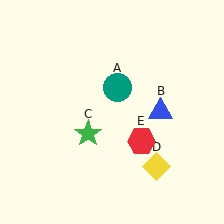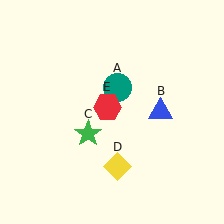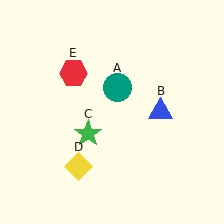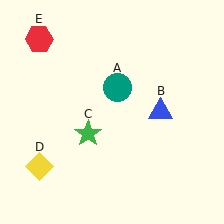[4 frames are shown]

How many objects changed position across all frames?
2 objects changed position: yellow diamond (object D), red hexagon (object E).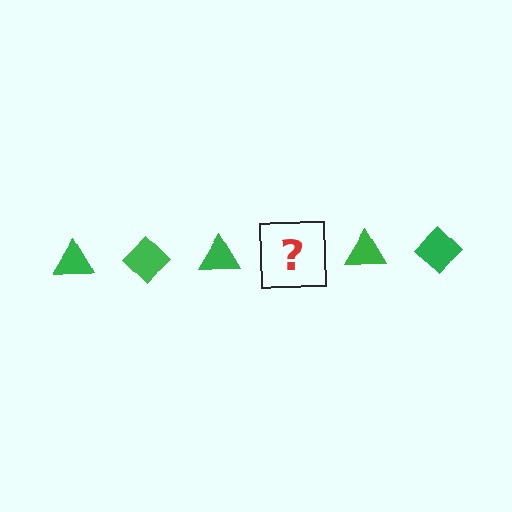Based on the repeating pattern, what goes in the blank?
The blank should be a green diamond.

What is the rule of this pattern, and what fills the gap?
The rule is that the pattern cycles through triangle, diamond shapes in green. The gap should be filled with a green diamond.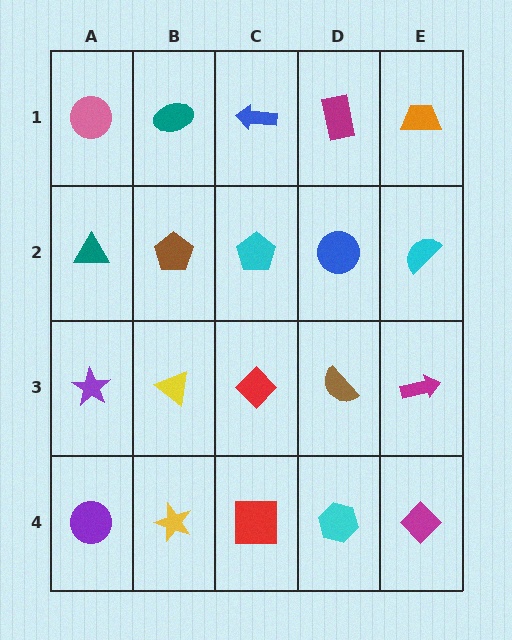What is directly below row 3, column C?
A red square.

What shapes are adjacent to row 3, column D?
A blue circle (row 2, column D), a cyan hexagon (row 4, column D), a red diamond (row 3, column C), a magenta arrow (row 3, column E).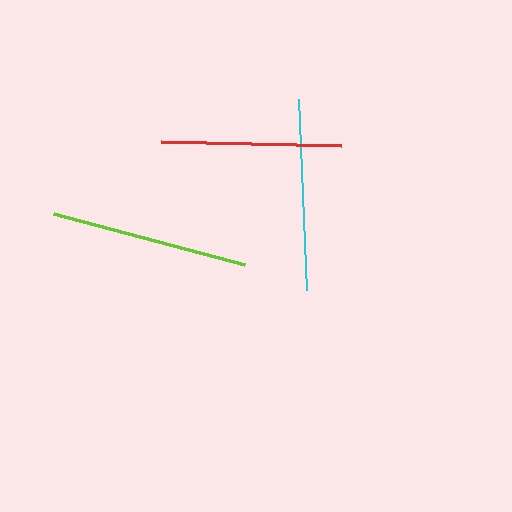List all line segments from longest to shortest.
From longest to shortest: lime, cyan, red.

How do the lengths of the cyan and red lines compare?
The cyan and red lines are approximately the same length.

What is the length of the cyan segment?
The cyan segment is approximately 191 pixels long.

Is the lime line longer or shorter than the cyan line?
The lime line is longer than the cyan line.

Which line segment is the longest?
The lime line is the longest at approximately 198 pixels.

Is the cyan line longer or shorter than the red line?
The cyan line is longer than the red line.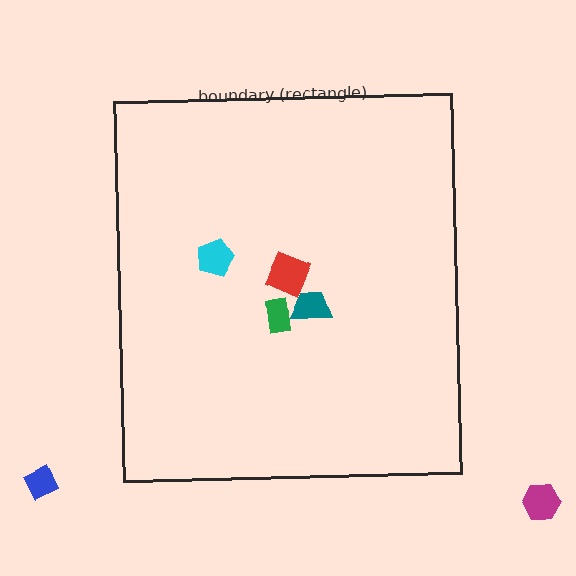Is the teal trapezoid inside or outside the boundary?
Inside.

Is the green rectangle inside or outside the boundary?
Inside.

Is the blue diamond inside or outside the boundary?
Outside.